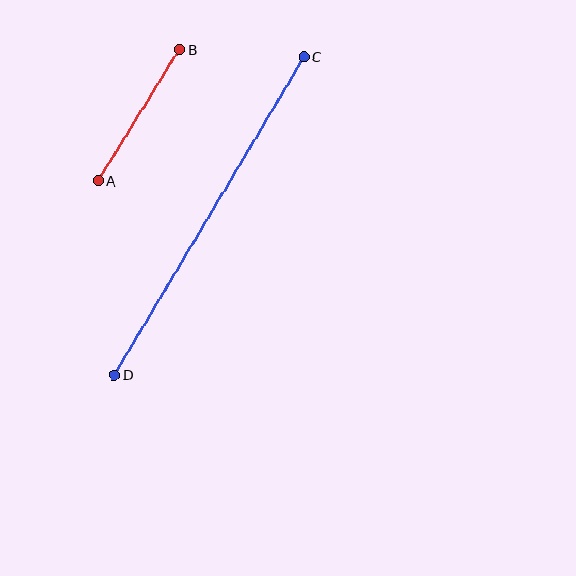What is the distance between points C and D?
The distance is approximately 370 pixels.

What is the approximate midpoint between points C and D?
The midpoint is at approximately (209, 216) pixels.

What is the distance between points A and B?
The distance is approximately 154 pixels.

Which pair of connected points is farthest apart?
Points C and D are farthest apart.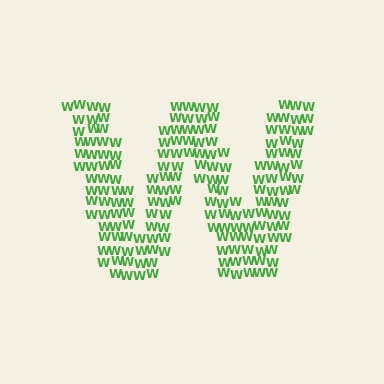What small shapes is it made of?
It is made of small letter W's.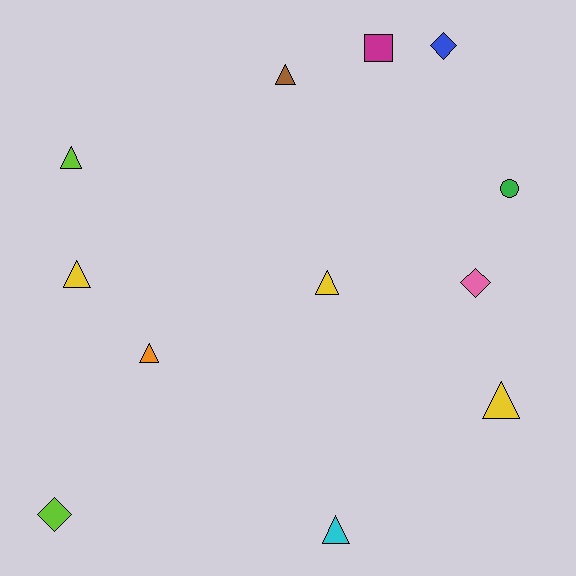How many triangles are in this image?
There are 7 triangles.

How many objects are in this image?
There are 12 objects.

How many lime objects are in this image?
There are 2 lime objects.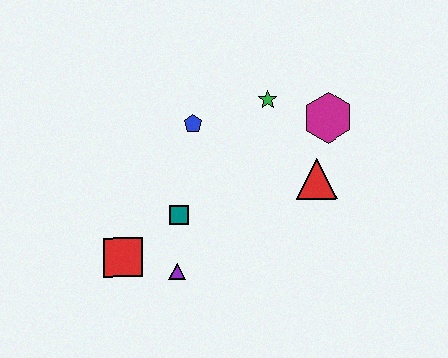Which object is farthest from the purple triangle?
The magenta hexagon is farthest from the purple triangle.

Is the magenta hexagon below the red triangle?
No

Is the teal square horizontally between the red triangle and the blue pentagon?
No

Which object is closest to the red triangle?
The magenta hexagon is closest to the red triangle.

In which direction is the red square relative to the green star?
The red square is below the green star.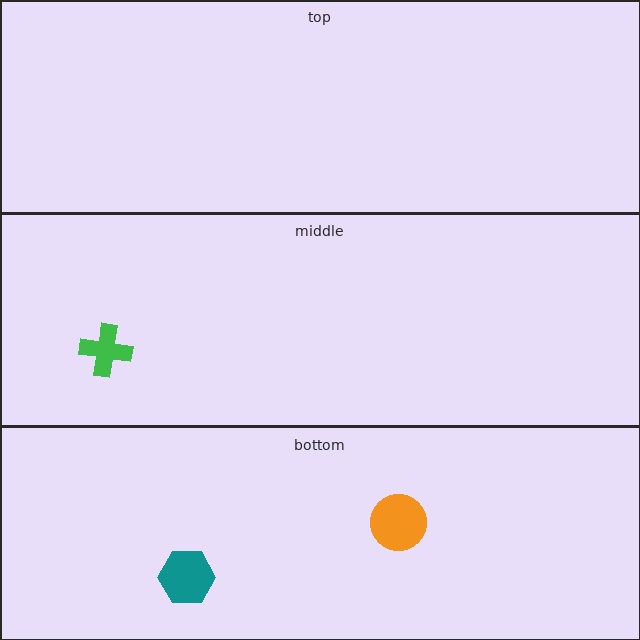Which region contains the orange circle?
The bottom region.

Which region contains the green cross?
The middle region.